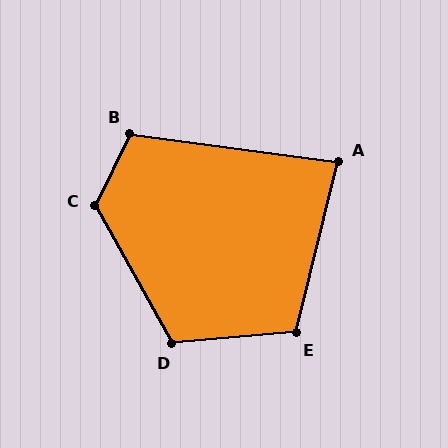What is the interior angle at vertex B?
Approximately 108 degrees (obtuse).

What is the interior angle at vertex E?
Approximately 109 degrees (obtuse).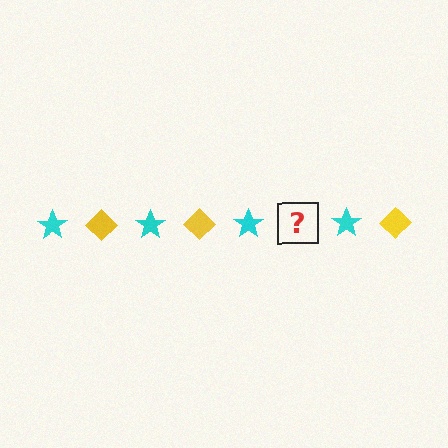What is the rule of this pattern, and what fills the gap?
The rule is that the pattern alternates between cyan star and yellow diamond. The gap should be filled with a yellow diamond.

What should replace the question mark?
The question mark should be replaced with a yellow diamond.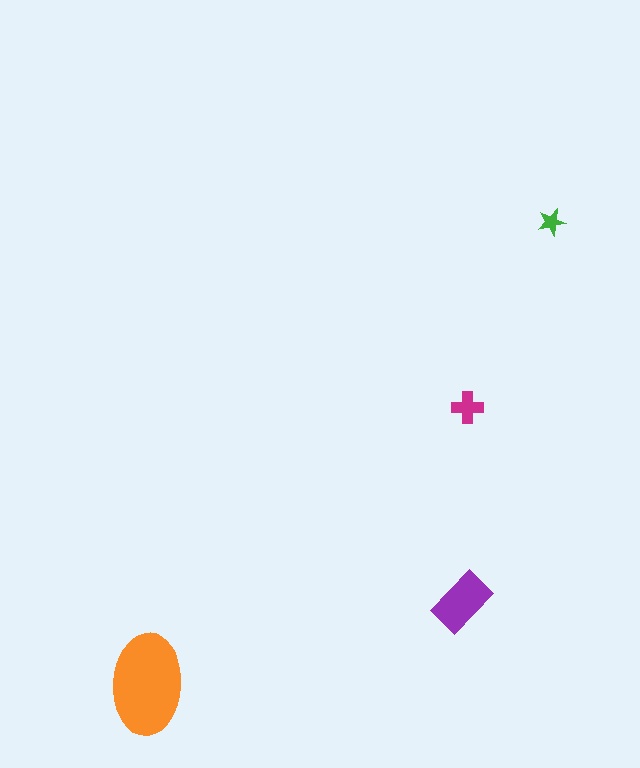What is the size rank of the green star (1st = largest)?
4th.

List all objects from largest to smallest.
The orange ellipse, the purple rectangle, the magenta cross, the green star.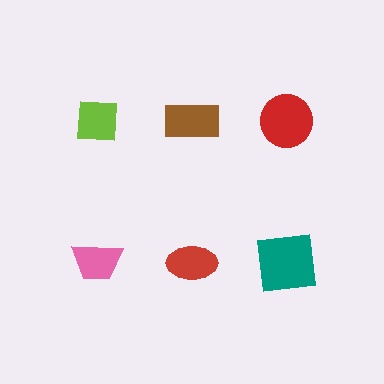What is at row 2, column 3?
A teal square.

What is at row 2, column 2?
A red ellipse.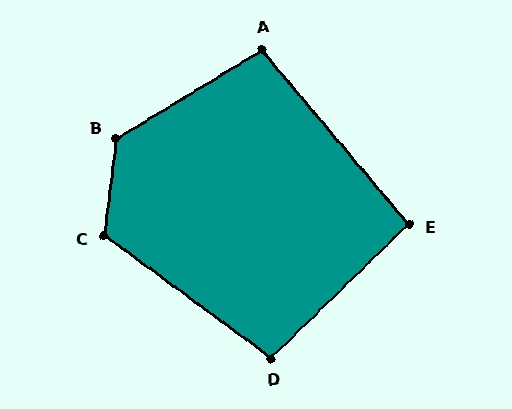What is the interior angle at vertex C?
Approximately 120 degrees (obtuse).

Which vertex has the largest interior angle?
B, at approximately 128 degrees.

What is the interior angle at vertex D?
Approximately 100 degrees (obtuse).